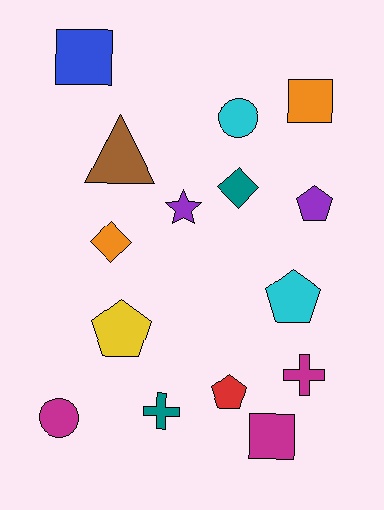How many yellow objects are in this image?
There is 1 yellow object.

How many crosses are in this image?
There are 2 crosses.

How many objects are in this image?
There are 15 objects.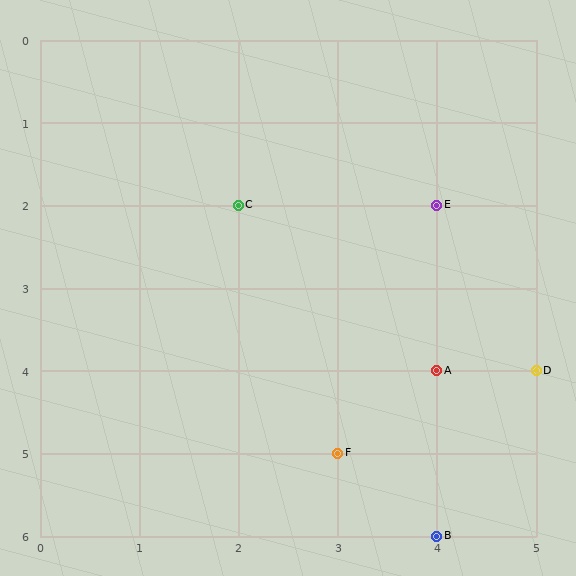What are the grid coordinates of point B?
Point B is at grid coordinates (4, 6).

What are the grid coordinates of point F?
Point F is at grid coordinates (3, 5).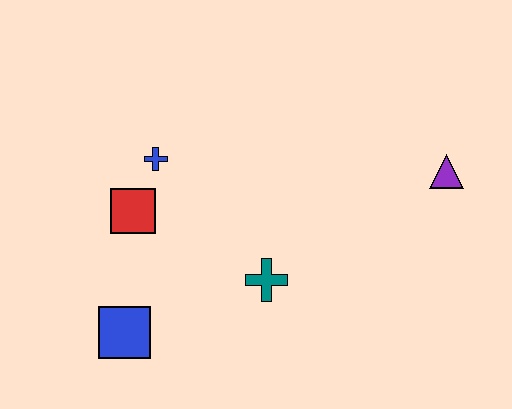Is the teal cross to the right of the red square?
Yes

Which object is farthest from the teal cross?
The purple triangle is farthest from the teal cross.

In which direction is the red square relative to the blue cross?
The red square is below the blue cross.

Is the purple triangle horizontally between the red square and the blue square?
No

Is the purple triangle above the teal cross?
Yes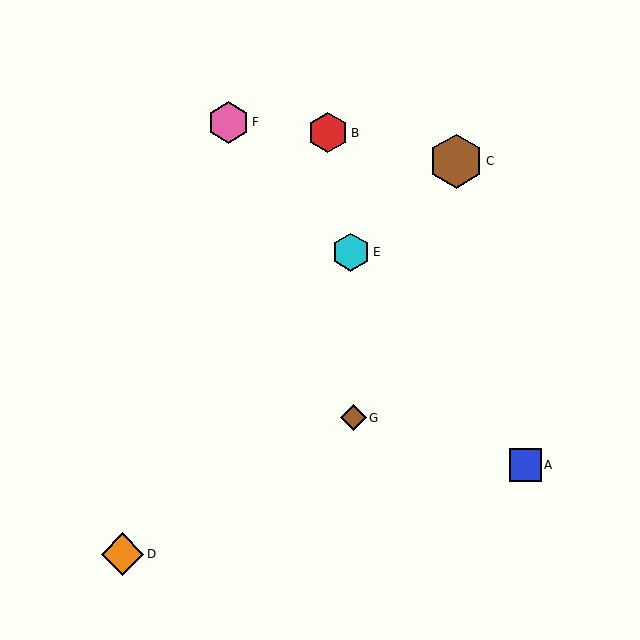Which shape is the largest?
The brown hexagon (labeled C) is the largest.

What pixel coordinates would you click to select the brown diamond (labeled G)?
Click at (353, 418) to select the brown diamond G.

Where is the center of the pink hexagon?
The center of the pink hexagon is at (229, 122).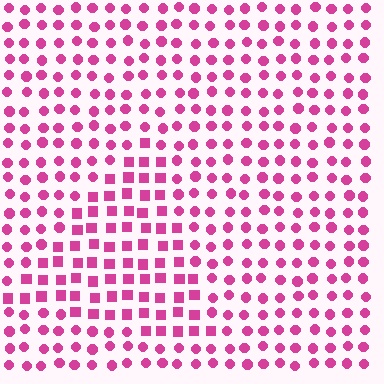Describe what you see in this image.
The image is filled with small magenta elements arranged in a uniform grid. A triangle-shaped region contains squares, while the surrounding area contains circles. The boundary is defined purely by the change in element shape.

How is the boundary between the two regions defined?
The boundary is defined by a change in element shape: squares inside vs. circles outside. All elements share the same color and spacing.